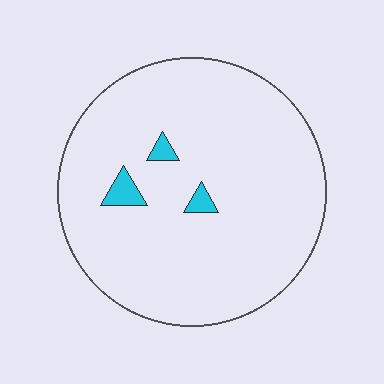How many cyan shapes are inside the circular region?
3.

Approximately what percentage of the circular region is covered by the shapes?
Approximately 5%.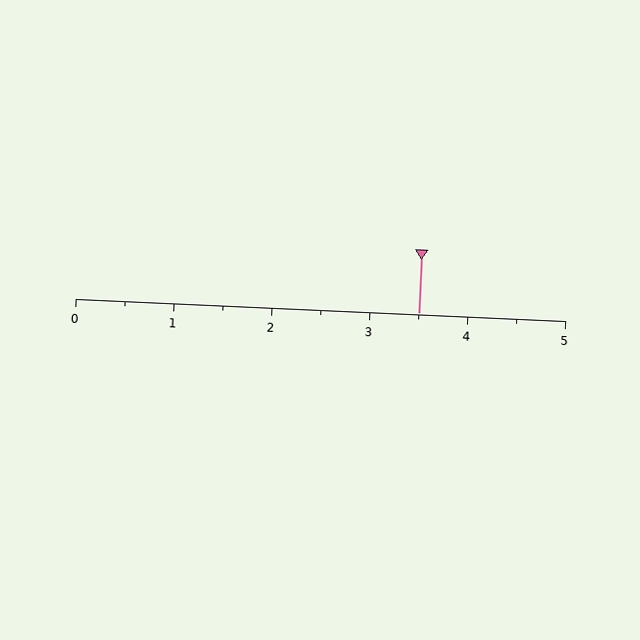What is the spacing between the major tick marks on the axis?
The major ticks are spaced 1 apart.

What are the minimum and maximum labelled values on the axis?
The axis runs from 0 to 5.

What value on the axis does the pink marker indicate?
The marker indicates approximately 3.5.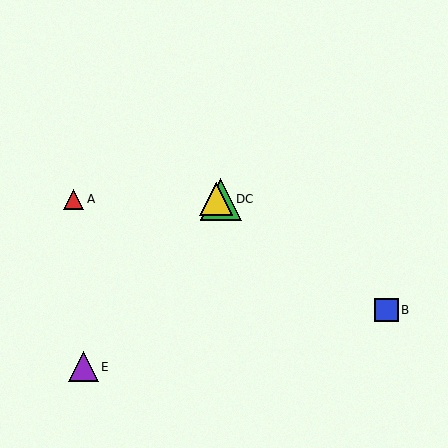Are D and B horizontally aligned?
No, D is at y≈199 and B is at y≈310.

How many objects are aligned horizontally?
3 objects (A, C, D) are aligned horizontally.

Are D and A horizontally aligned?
Yes, both are at y≈199.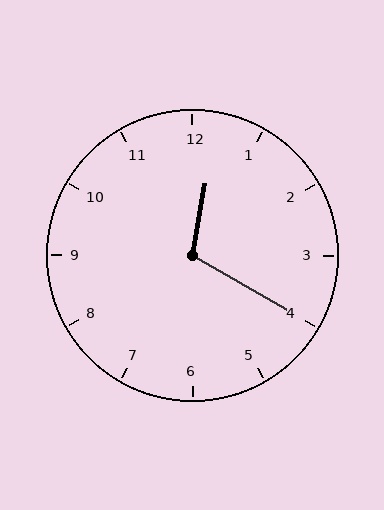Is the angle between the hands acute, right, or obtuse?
It is obtuse.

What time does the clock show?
12:20.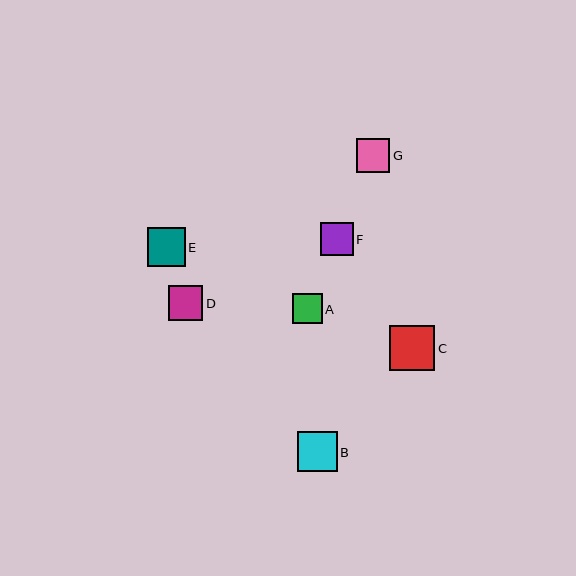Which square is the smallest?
Square A is the smallest with a size of approximately 30 pixels.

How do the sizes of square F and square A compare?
Square F and square A are approximately the same size.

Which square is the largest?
Square C is the largest with a size of approximately 45 pixels.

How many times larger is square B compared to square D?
Square B is approximately 1.2 times the size of square D.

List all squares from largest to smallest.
From largest to smallest: C, B, E, D, G, F, A.